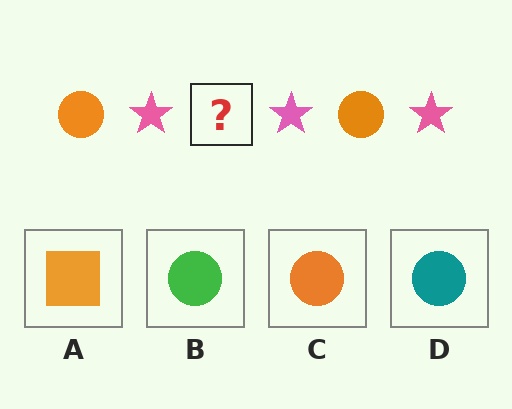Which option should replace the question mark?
Option C.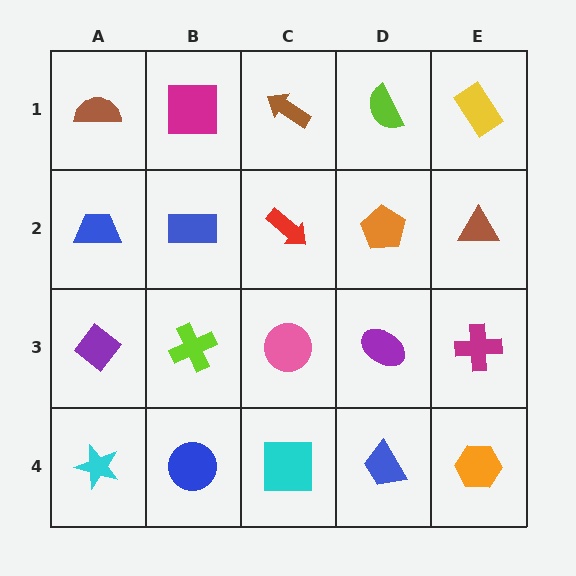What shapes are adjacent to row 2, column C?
A brown arrow (row 1, column C), a pink circle (row 3, column C), a blue rectangle (row 2, column B), an orange pentagon (row 2, column D).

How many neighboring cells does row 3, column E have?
3.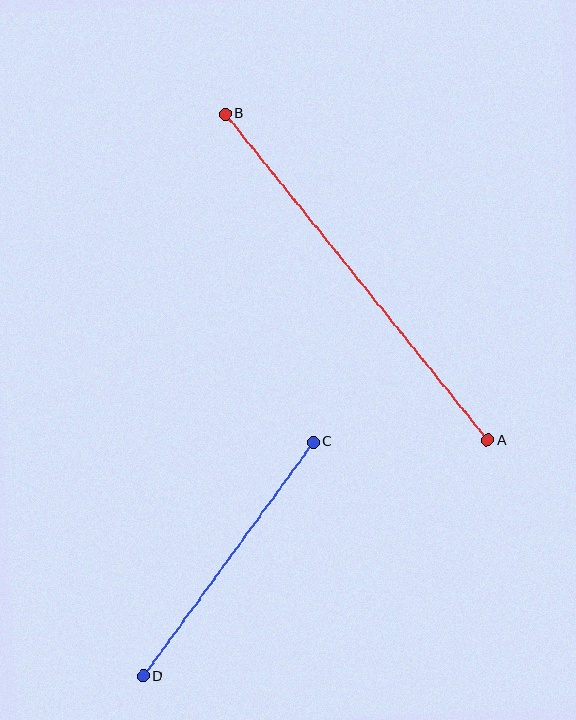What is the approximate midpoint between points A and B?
The midpoint is at approximately (357, 277) pixels.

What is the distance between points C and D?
The distance is approximately 289 pixels.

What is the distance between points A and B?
The distance is approximately 419 pixels.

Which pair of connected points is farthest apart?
Points A and B are farthest apart.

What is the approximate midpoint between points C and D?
The midpoint is at approximately (228, 559) pixels.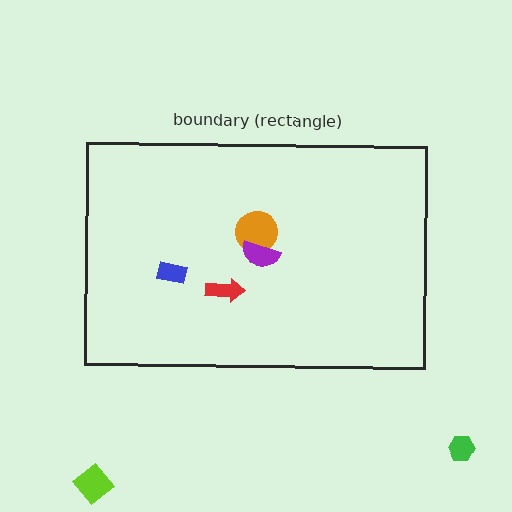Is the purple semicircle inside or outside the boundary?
Inside.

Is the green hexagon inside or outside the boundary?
Outside.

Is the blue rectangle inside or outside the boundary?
Inside.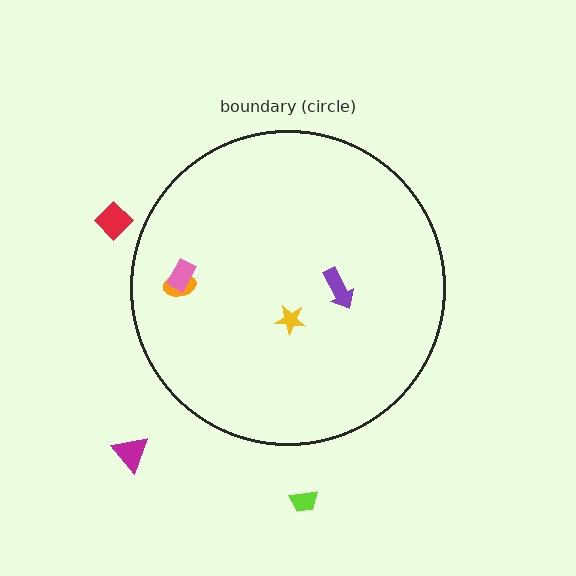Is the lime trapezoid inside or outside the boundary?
Outside.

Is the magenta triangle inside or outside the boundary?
Outside.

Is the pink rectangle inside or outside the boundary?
Inside.